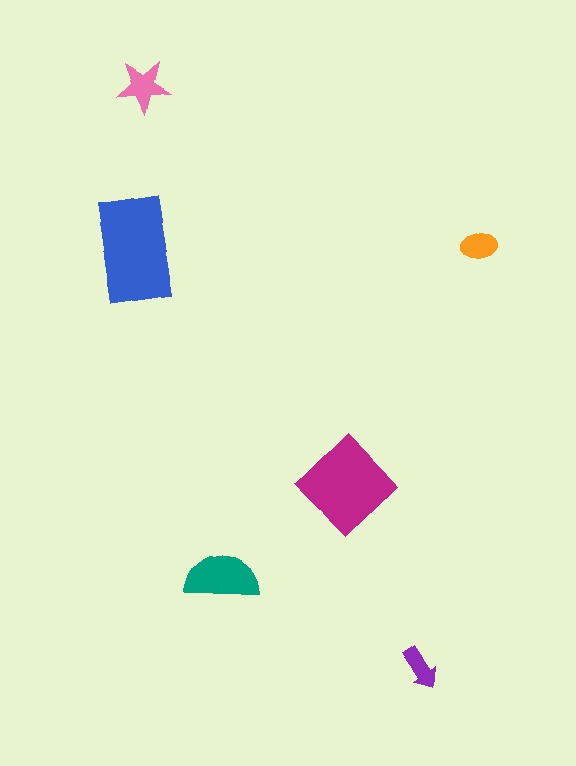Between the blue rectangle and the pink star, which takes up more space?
The blue rectangle.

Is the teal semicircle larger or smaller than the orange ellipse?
Larger.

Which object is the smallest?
The purple arrow.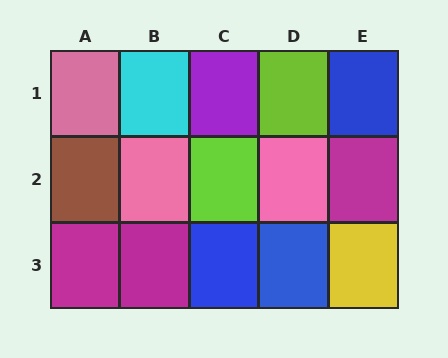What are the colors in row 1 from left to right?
Pink, cyan, purple, lime, blue.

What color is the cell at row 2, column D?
Pink.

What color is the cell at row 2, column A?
Brown.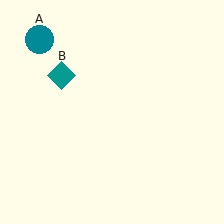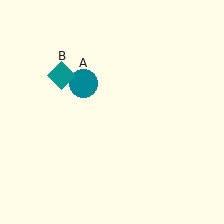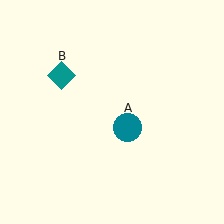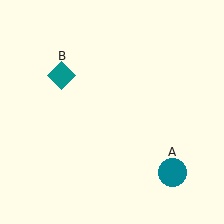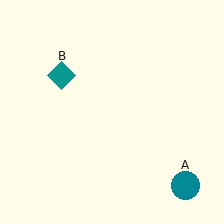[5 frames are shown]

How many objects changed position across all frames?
1 object changed position: teal circle (object A).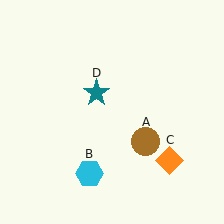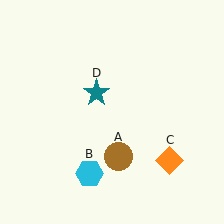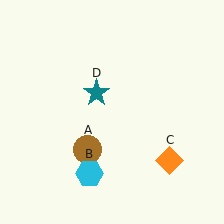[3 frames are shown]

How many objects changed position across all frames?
1 object changed position: brown circle (object A).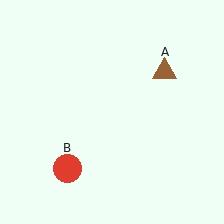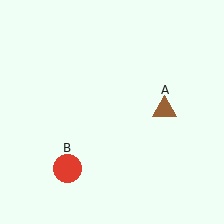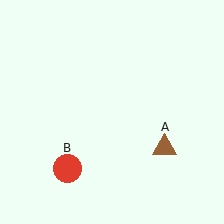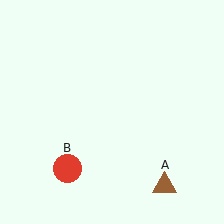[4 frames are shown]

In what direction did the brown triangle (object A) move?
The brown triangle (object A) moved down.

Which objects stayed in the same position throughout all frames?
Red circle (object B) remained stationary.